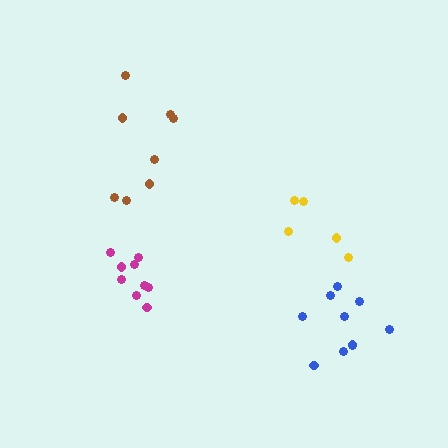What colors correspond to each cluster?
The clusters are colored: yellow, magenta, blue, brown.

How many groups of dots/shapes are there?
There are 4 groups.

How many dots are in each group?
Group 1: 5 dots, Group 2: 9 dots, Group 3: 10 dots, Group 4: 8 dots (32 total).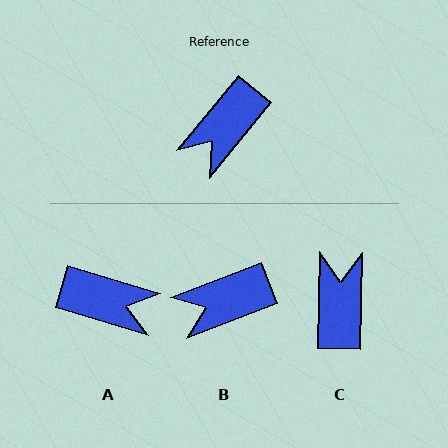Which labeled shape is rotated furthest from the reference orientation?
C, about 142 degrees away.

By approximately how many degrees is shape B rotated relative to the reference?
Approximately 29 degrees clockwise.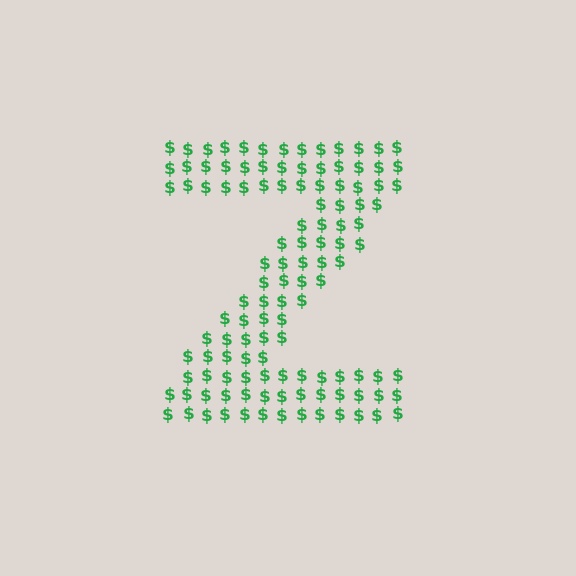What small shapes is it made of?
It is made of small dollar signs.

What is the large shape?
The large shape is the letter Z.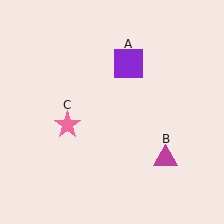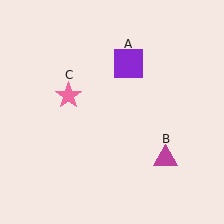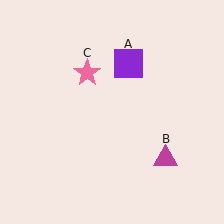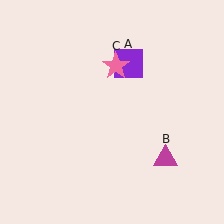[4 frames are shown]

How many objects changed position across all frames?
1 object changed position: pink star (object C).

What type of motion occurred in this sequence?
The pink star (object C) rotated clockwise around the center of the scene.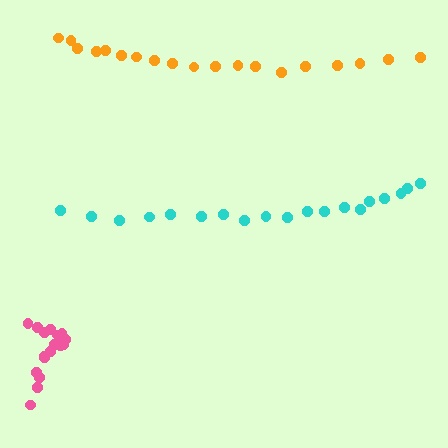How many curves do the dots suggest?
There are 3 distinct paths.